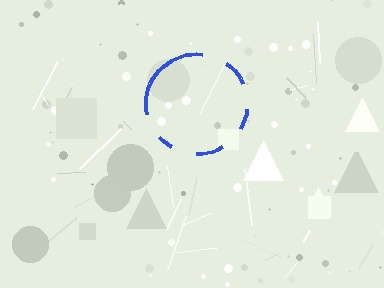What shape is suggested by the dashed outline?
The dashed outline suggests a circle.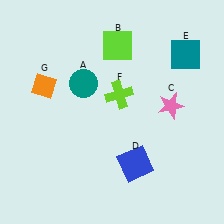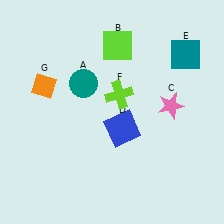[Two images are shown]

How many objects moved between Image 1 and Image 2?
1 object moved between the two images.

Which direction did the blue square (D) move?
The blue square (D) moved up.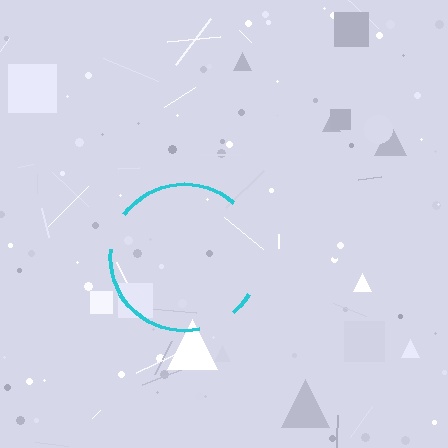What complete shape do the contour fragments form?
The contour fragments form a circle.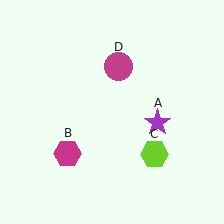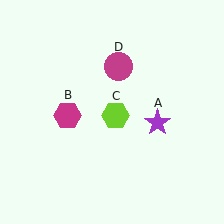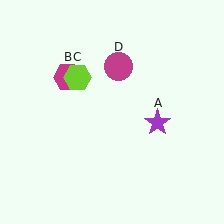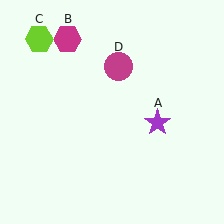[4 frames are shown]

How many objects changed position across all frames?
2 objects changed position: magenta hexagon (object B), lime hexagon (object C).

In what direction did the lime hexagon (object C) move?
The lime hexagon (object C) moved up and to the left.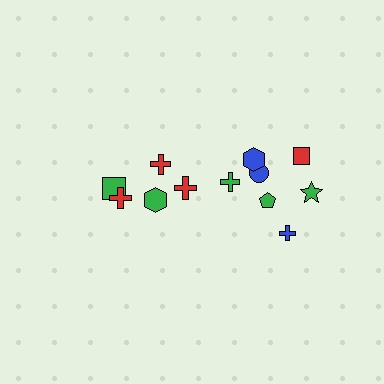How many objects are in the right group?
There are 8 objects.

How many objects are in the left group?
There are 4 objects.